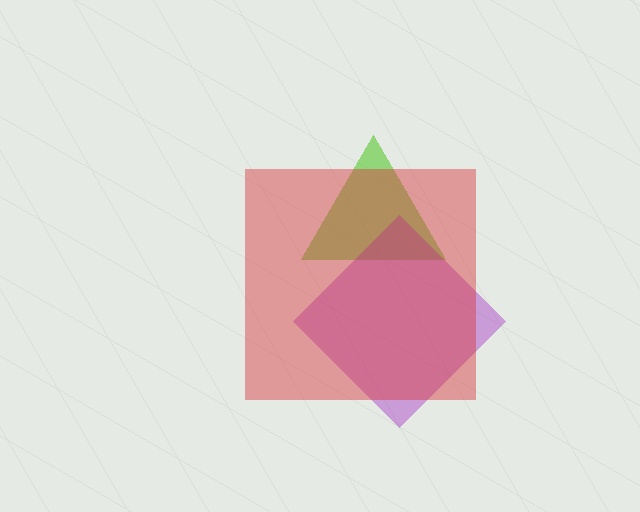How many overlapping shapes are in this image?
There are 3 overlapping shapes in the image.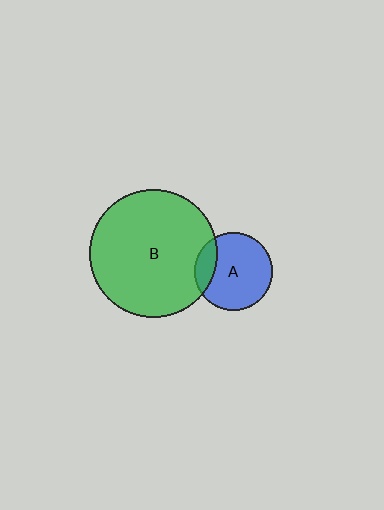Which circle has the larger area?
Circle B (green).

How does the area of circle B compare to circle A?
Approximately 2.7 times.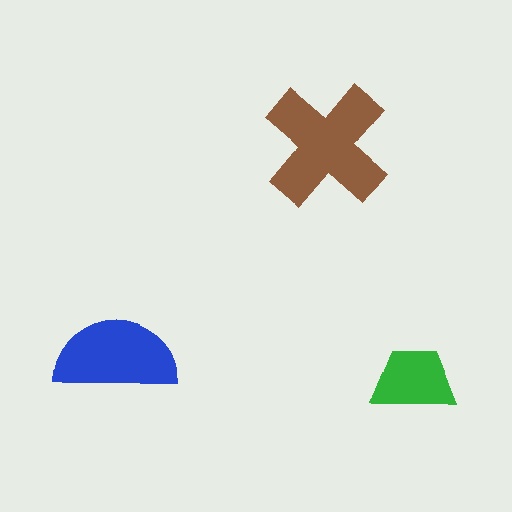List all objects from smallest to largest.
The green trapezoid, the blue semicircle, the brown cross.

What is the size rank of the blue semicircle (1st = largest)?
2nd.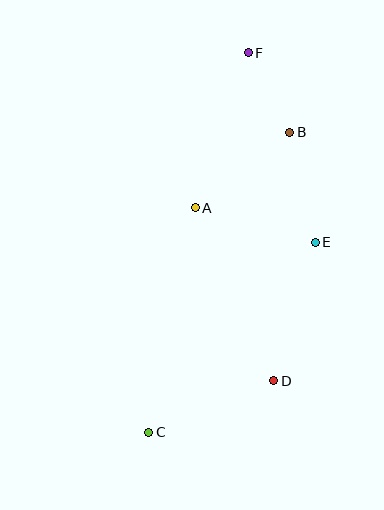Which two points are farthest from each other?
Points C and F are farthest from each other.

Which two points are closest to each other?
Points B and F are closest to each other.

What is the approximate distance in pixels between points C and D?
The distance between C and D is approximately 135 pixels.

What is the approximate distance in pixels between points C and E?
The distance between C and E is approximately 252 pixels.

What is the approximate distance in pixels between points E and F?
The distance between E and F is approximately 201 pixels.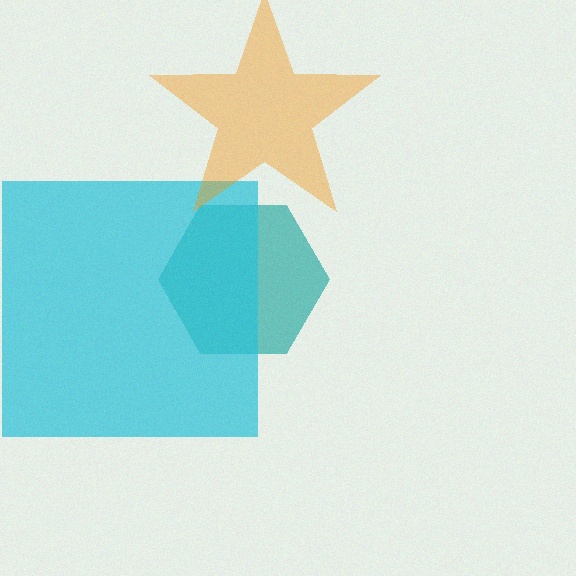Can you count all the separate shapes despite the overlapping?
Yes, there are 3 separate shapes.